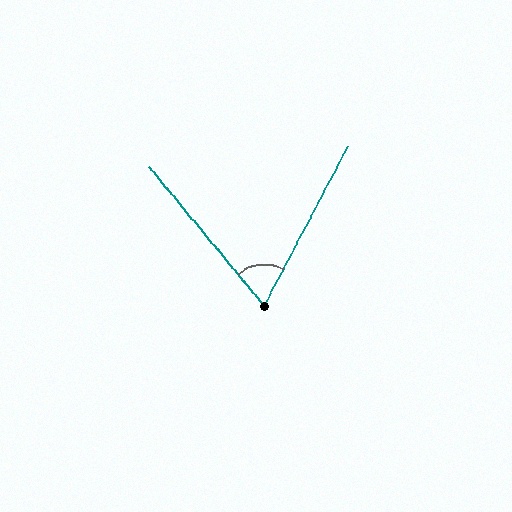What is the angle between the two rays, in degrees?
Approximately 67 degrees.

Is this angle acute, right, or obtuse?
It is acute.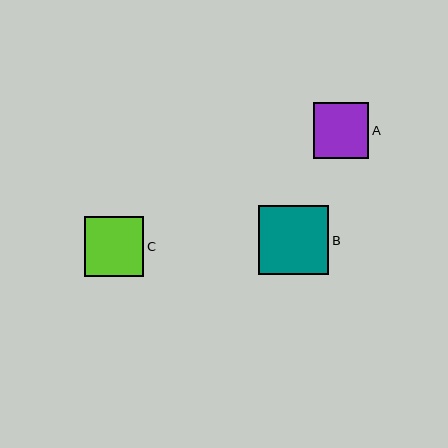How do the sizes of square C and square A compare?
Square C and square A are approximately the same size.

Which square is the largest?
Square B is the largest with a size of approximately 70 pixels.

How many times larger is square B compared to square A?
Square B is approximately 1.3 times the size of square A.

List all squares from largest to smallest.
From largest to smallest: B, C, A.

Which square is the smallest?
Square A is the smallest with a size of approximately 56 pixels.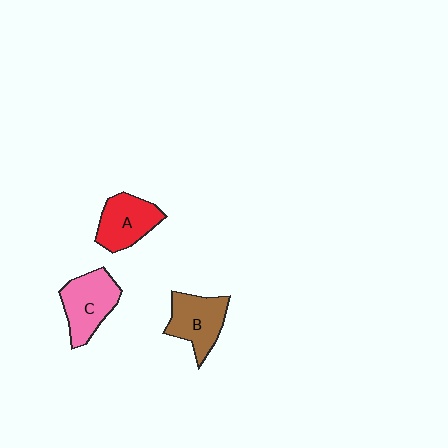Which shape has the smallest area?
Shape A (red).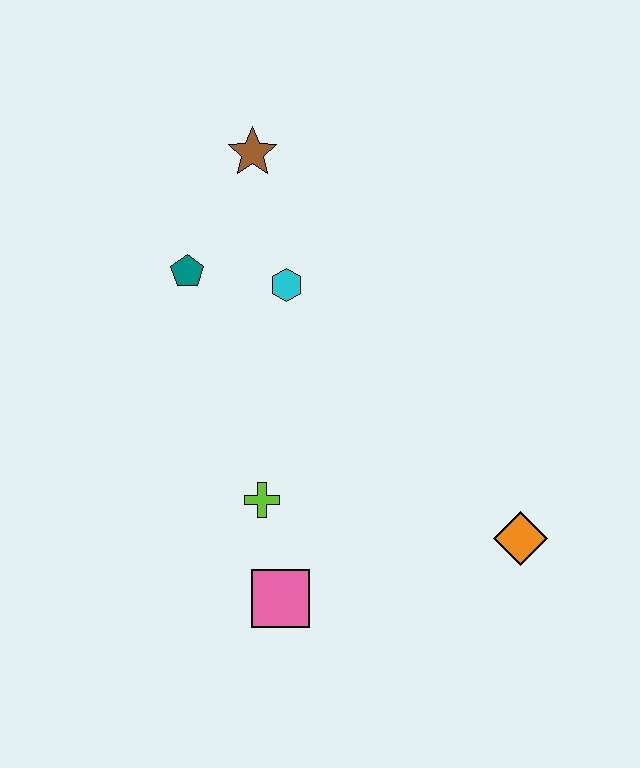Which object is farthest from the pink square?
The brown star is farthest from the pink square.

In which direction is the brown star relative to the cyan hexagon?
The brown star is above the cyan hexagon.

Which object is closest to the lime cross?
The pink square is closest to the lime cross.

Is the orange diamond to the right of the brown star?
Yes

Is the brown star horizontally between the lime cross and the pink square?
No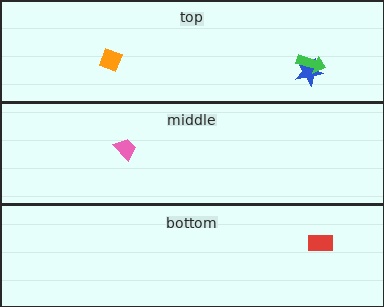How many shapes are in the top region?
3.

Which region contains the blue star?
The top region.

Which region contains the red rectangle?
The bottom region.